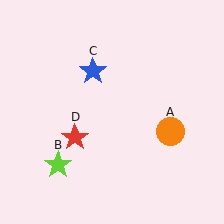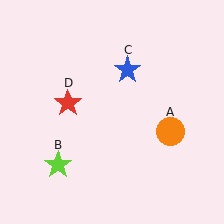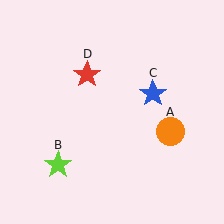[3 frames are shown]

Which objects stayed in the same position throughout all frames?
Orange circle (object A) and lime star (object B) remained stationary.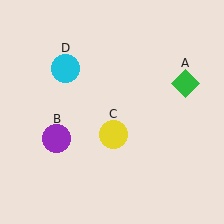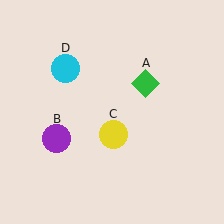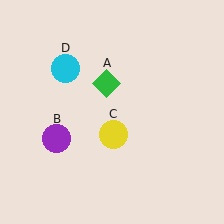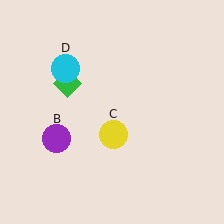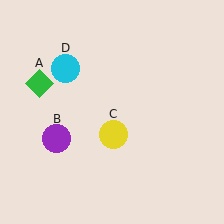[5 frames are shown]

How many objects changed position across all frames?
1 object changed position: green diamond (object A).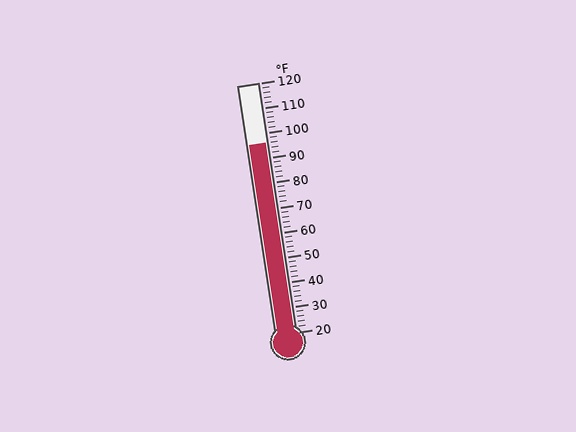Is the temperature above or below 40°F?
The temperature is above 40°F.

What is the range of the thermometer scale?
The thermometer scale ranges from 20°F to 120°F.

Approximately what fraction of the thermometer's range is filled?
The thermometer is filled to approximately 75% of its range.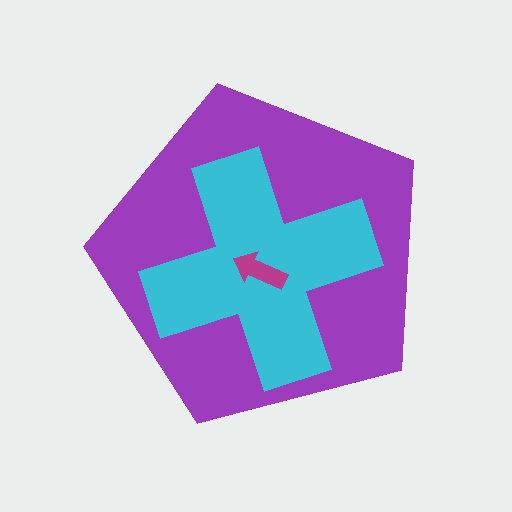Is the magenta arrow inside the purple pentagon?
Yes.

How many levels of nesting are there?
3.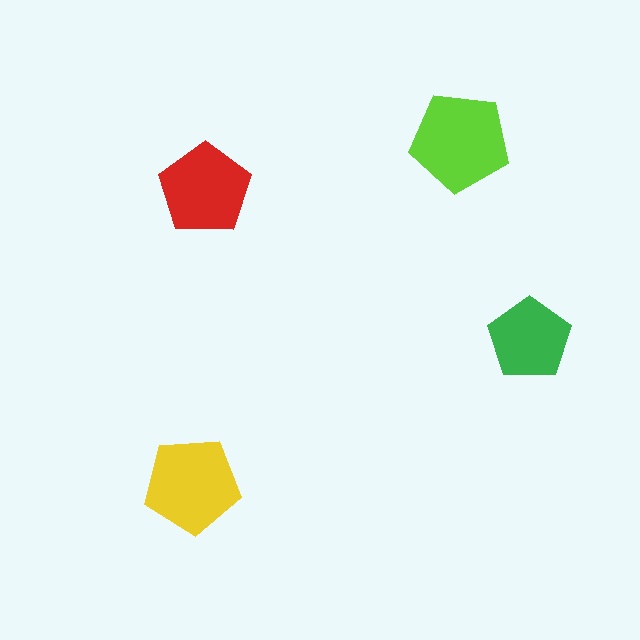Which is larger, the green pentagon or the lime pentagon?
The lime one.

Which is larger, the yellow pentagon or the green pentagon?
The yellow one.